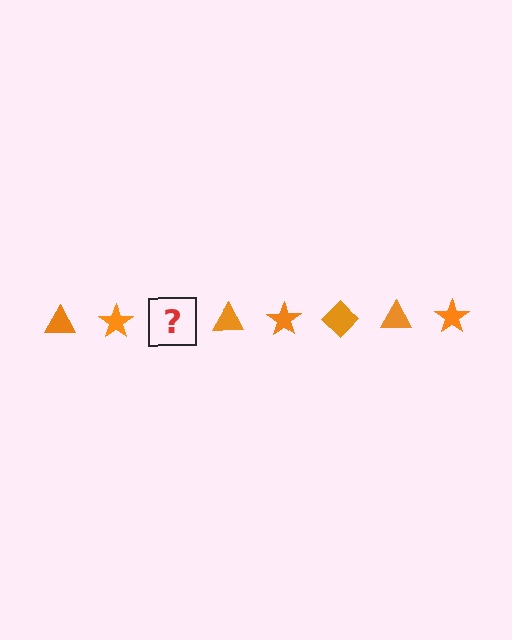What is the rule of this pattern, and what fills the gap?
The rule is that the pattern cycles through triangle, star, diamond shapes in orange. The gap should be filled with an orange diamond.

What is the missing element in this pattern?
The missing element is an orange diamond.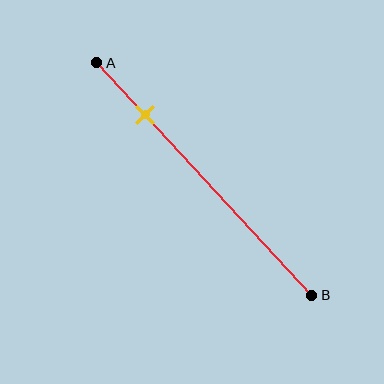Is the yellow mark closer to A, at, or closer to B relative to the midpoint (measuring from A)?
The yellow mark is closer to point A than the midpoint of segment AB.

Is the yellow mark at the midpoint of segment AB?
No, the mark is at about 20% from A, not at the 50% midpoint.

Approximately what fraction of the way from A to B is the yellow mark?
The yellow mark is approximately 20% of the way from A to B.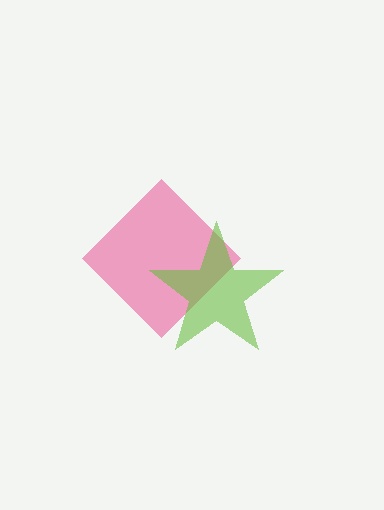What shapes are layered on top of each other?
The layered shapes are: a pink diamond, a lime star.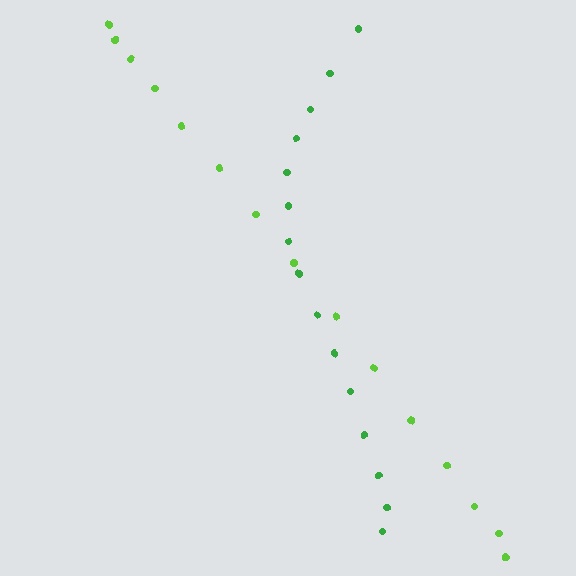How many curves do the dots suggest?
There are 2 distinct paths.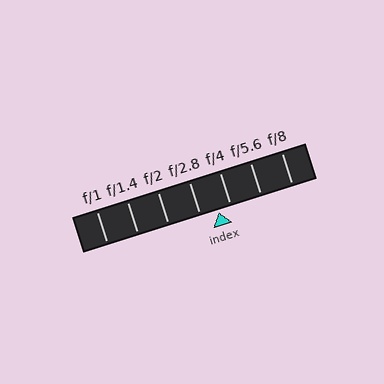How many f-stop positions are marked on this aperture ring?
There are 7 f-stop positions marked.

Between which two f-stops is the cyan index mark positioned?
The index mark is between f/2.8 and f/4.